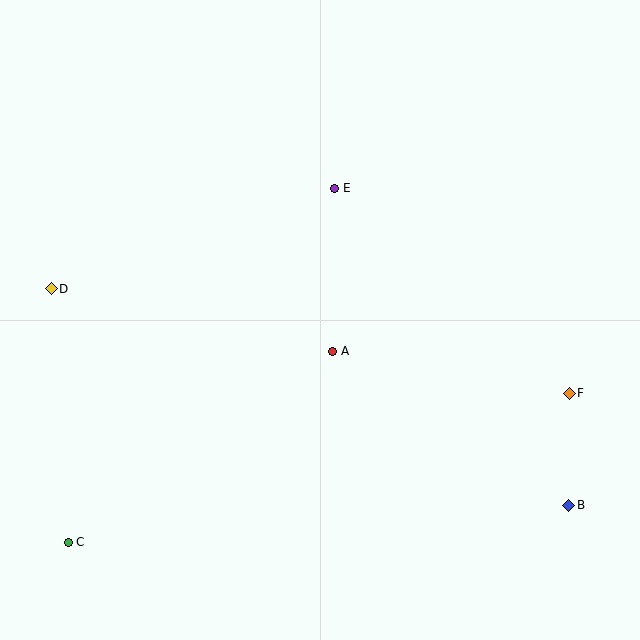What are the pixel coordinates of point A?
Point A is at (333, 351).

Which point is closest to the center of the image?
Point A at (333, 351) is closest to the center.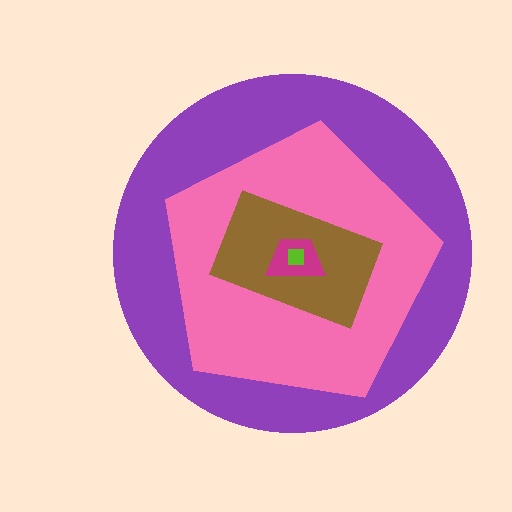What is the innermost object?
The lime square.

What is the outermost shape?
The purple circle.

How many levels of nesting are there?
5.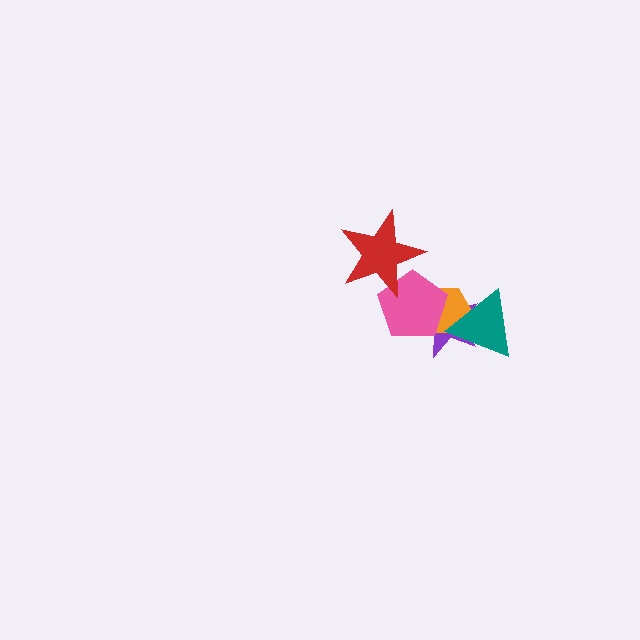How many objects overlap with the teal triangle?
2 objects overlap with the teal triangle.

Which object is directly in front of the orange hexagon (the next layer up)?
The pink pentagon is directly in front of the orange hexagon.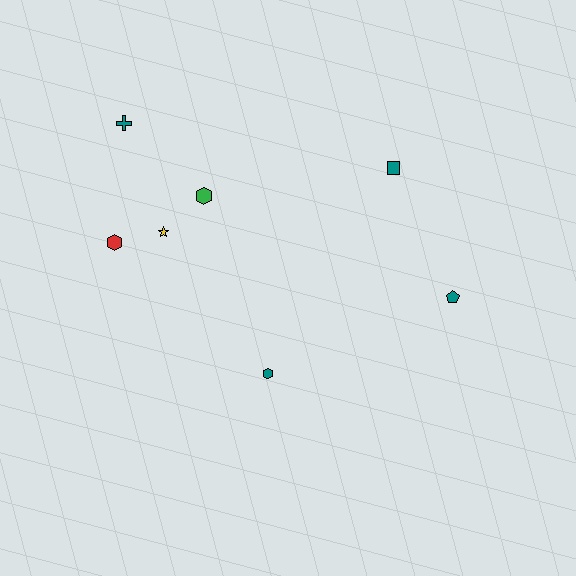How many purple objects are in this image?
There are no purple objects.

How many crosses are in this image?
There is 1 cross.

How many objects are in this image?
There are 7 objects.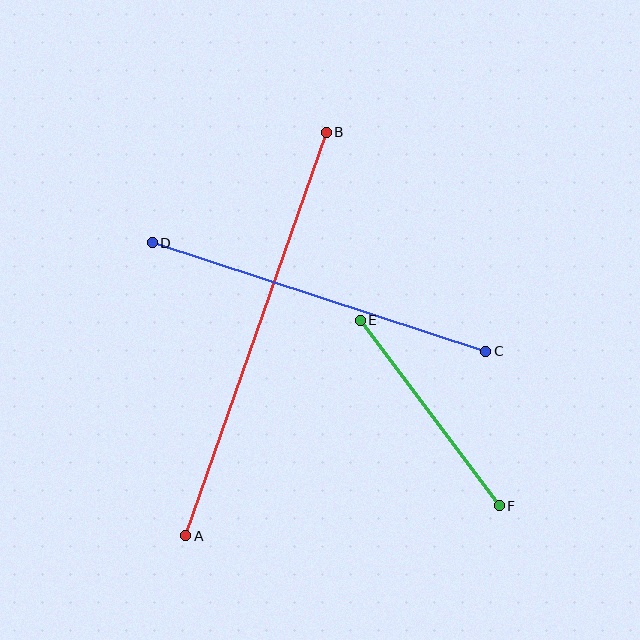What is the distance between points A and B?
The distance is approximately 427 pixels.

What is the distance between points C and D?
The distance is approximately 350 pixels.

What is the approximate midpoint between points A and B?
The midpoint is at approximately (256, 334) pixels.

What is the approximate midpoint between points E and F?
The midpoint is at approximately (430, 413) pixels.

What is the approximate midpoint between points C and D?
The midpoint is at approximately (319, 297) pixels.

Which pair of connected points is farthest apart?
Points A and B are farthest apart.